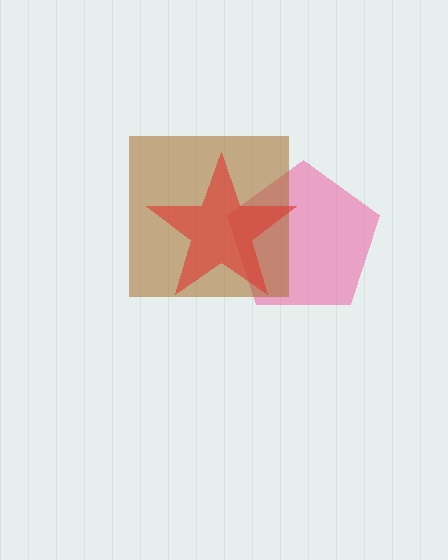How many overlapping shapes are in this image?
There are 3 overlapping shapes in the image.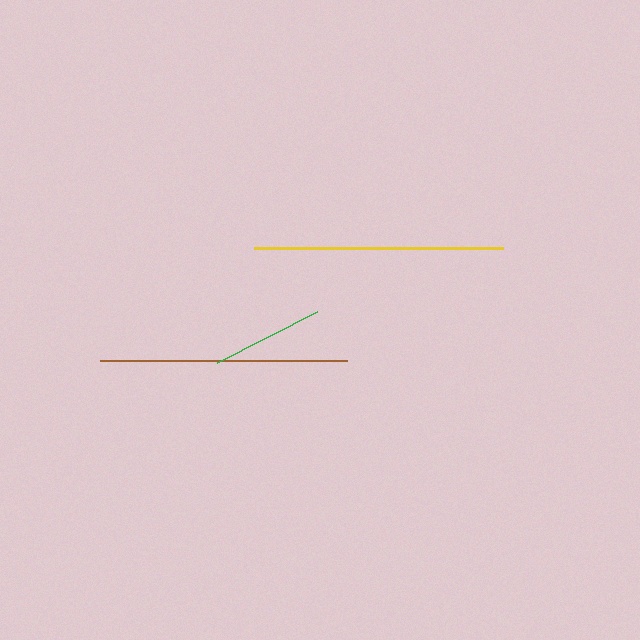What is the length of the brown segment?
The brown segment is approximately 247 pixels long.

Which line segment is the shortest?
The green line is the shortest at approximately 112 pixels.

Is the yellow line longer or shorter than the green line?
The yellow line is longer than the green line.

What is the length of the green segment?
The green segment is approximately 112 pixels long.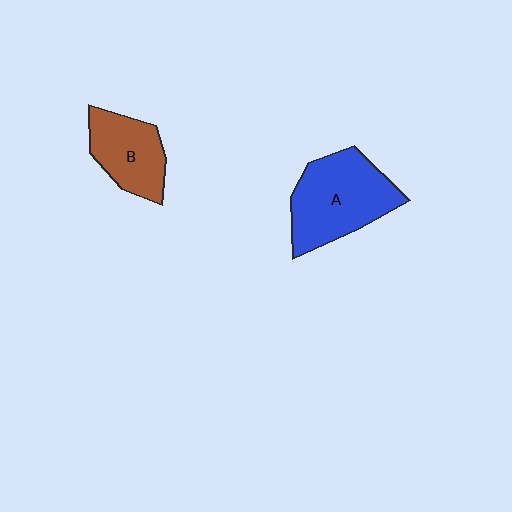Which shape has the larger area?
Shape A (blue).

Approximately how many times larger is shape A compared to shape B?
Approximately 1.5 times.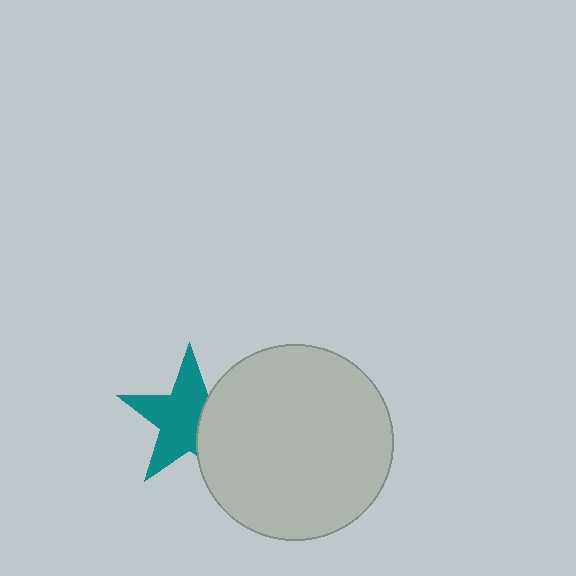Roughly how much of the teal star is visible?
Most of it is visible (roughly 65%).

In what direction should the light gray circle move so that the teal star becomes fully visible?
The light gray circle should move right. That is the shortest direction to clear the overlap and leave the teal star fully visible.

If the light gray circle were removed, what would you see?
You would see the complete teal star.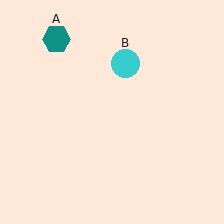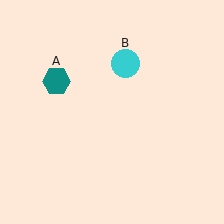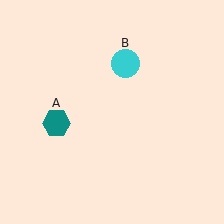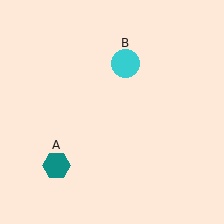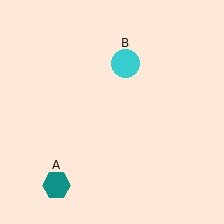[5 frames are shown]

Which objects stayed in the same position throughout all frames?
Cyan circle (object B) remained stationary.